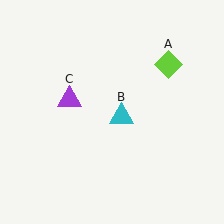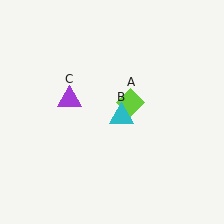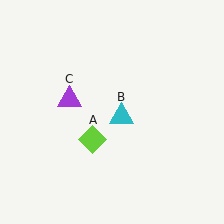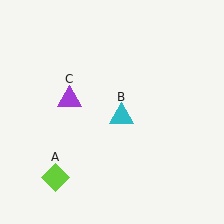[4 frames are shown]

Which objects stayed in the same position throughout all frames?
Cyan triangle (object B) and purple triangle (object C) remained stationary.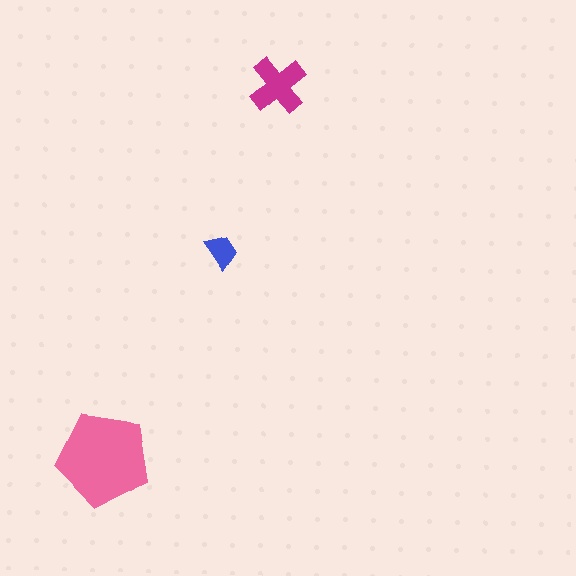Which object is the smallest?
The blue trapezoid.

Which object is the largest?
The pink pentagon.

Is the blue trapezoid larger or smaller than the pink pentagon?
Smaller.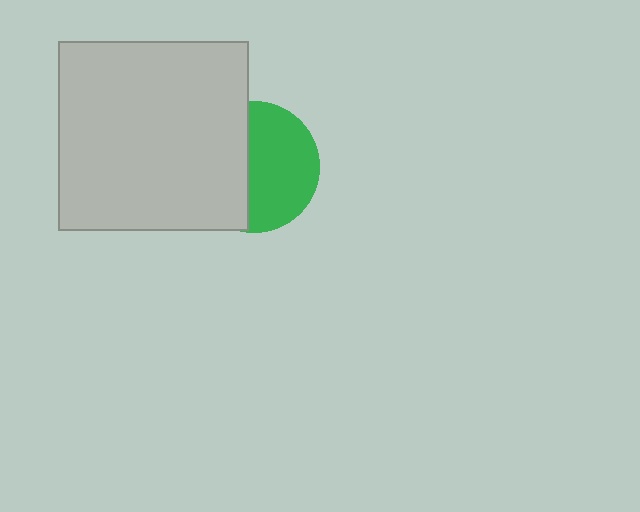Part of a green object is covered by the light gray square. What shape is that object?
It is a circle.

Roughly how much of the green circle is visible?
About half of it is visible (roughly 54%).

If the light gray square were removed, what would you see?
You would see the complete green circle.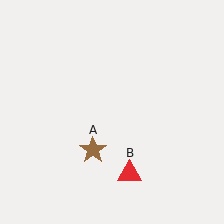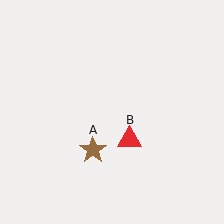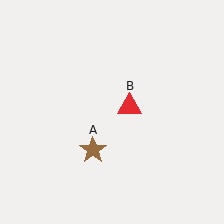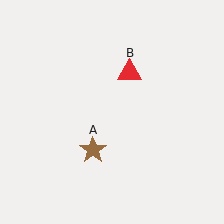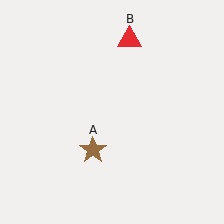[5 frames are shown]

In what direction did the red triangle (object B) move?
The red triangle (object B) moved up.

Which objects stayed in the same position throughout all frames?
Brown star (object A) remained stationary.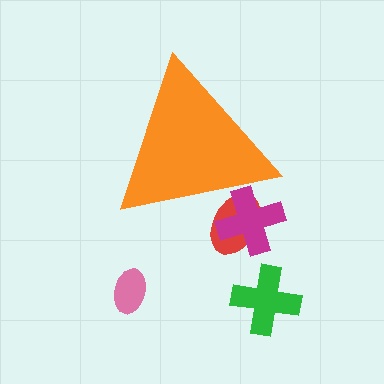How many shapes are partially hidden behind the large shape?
2 shapes are partially hidden.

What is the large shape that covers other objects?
An orange triangle.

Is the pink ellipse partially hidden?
No, the pink ellipse is fully visible.